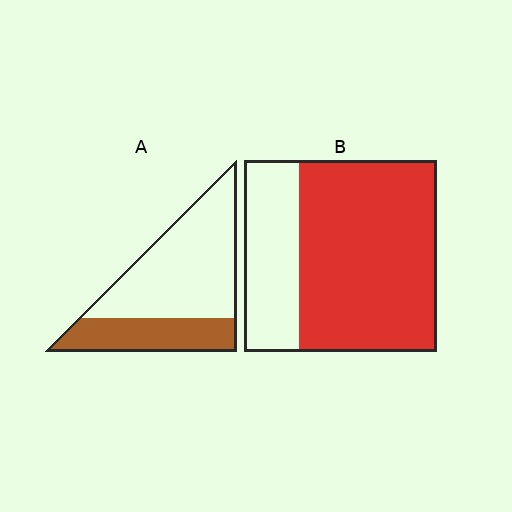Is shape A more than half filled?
No.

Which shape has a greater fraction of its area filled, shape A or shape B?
Shape B.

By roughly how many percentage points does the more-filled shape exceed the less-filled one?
By roughly 40 percentage points (B over A).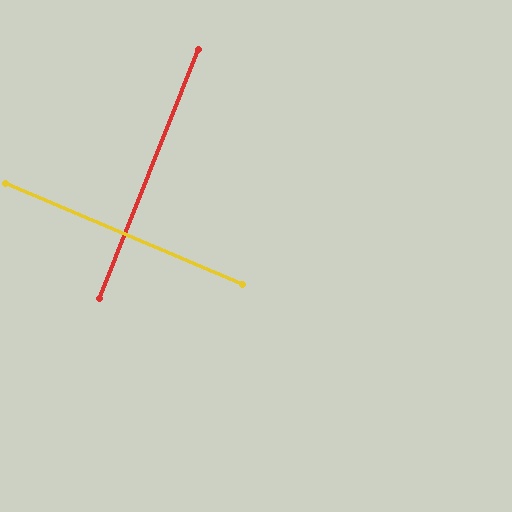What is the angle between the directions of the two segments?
Approximately 89 degrees.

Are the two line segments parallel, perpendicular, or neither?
Perpendicular — they meet at approximately 89°.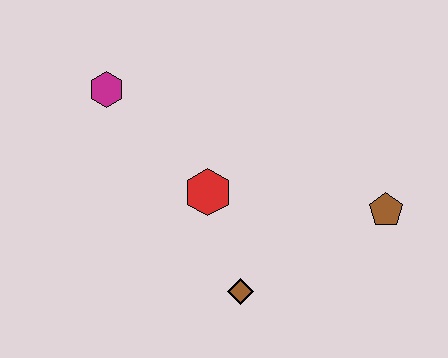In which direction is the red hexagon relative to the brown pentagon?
The red hexagon is to the left of the brown pentagon.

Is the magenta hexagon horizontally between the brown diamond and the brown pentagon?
No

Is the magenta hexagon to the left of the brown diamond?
Yes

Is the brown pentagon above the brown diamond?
Yes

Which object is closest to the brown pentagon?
The brown diamond is closest to the brown pentagon.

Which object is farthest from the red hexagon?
The brown pentagon is farthest from the red hexagon.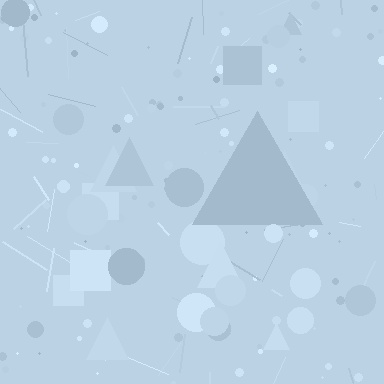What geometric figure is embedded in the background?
A triangle is embedded in the background.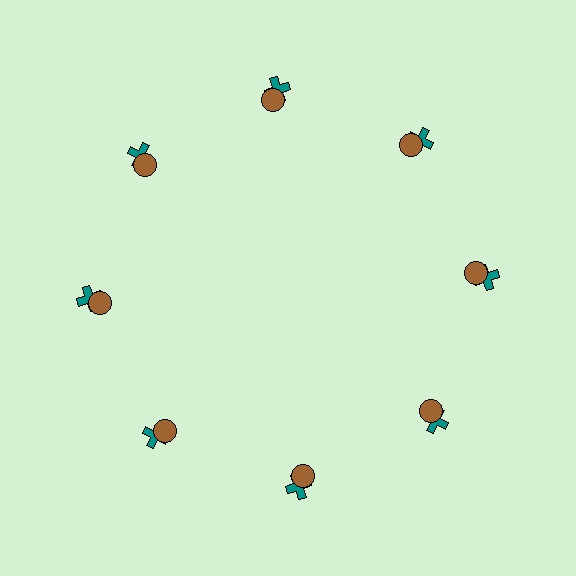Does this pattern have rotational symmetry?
Yes, this pattern has 8-fold rotational symmetry. It looks the same after rotating 45 degrees around the center.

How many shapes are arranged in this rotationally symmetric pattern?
There are 16 shapes, arranged in 8 groups of 2.